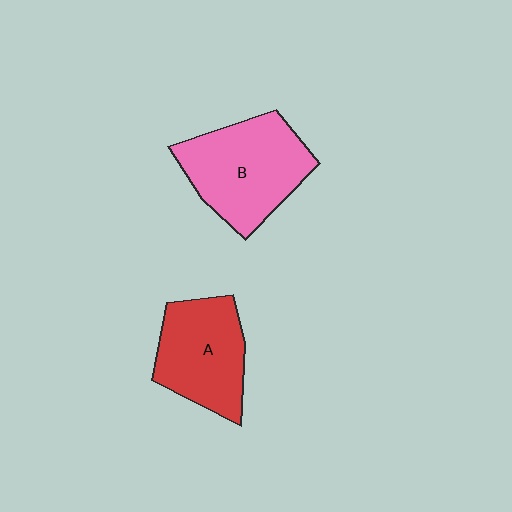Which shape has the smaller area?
Shape A (red).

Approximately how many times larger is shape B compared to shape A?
Approximately 1.2 times.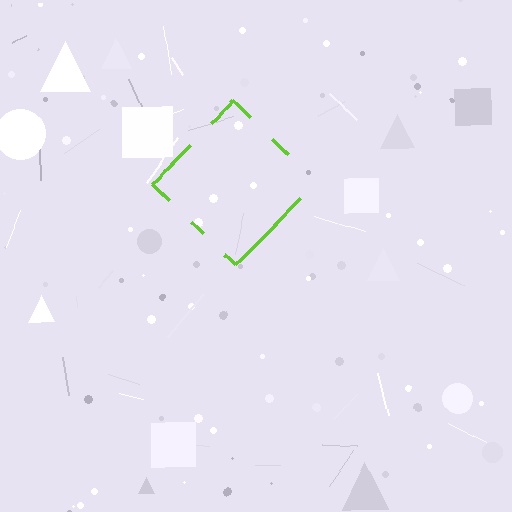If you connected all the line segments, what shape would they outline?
They would outline a diamond.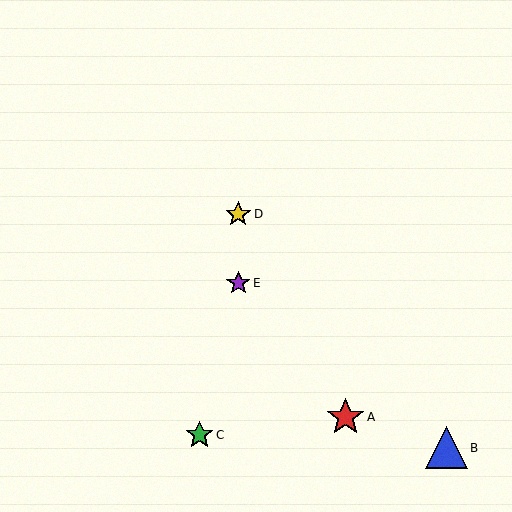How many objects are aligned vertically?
2 objects (D, E) are aligned vertically.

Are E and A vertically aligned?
No, E is at x≈238 and A is at x≈345.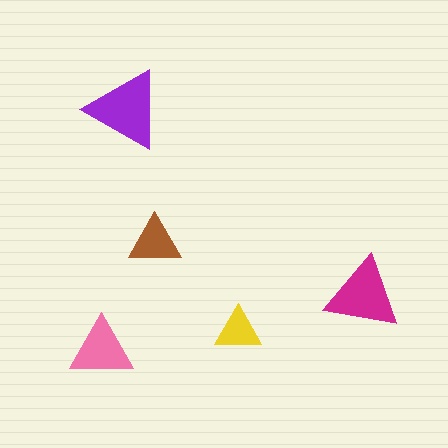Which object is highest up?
The purple triangle is topmost.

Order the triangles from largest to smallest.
the purple one, the magenta one, the pink one, the brown one, the yellow one.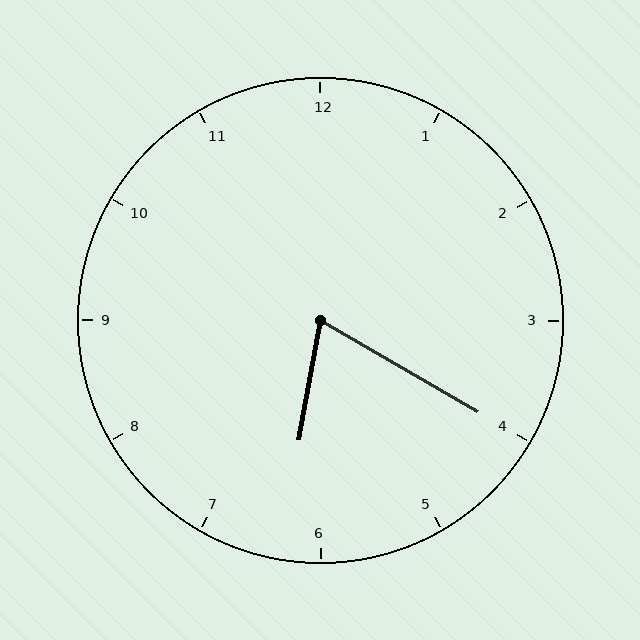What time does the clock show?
6:20.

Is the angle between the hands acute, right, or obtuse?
It is acute.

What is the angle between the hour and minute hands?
Approximately 70 degrees.